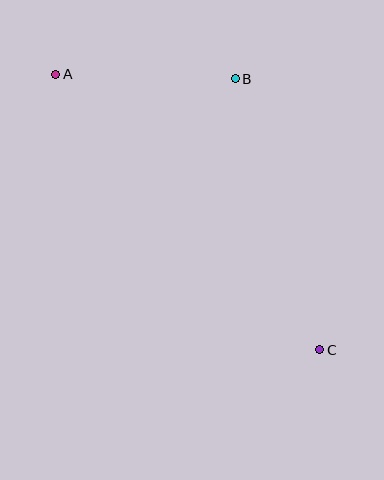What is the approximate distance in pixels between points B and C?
The distance between B and C is approximately 284 pixels.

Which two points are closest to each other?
Points A and B are closest to each other.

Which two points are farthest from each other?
Points A and C are farthest from each other.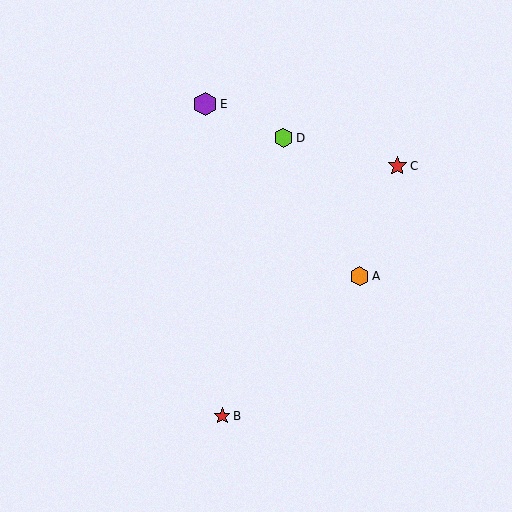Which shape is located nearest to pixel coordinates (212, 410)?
The red star (labeled B) at (222, 416) is nearest to that location.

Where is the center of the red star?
The center of the red star is at (222, 416).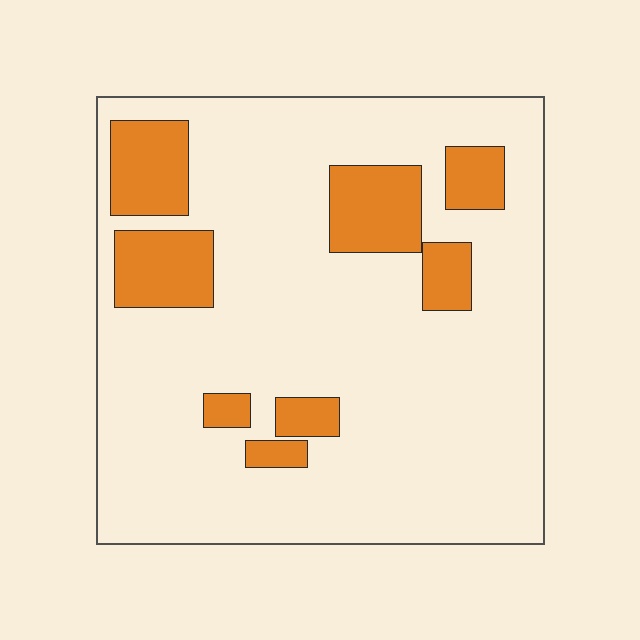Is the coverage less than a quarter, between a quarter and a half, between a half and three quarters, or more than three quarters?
Less than a quarter.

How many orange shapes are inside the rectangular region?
8.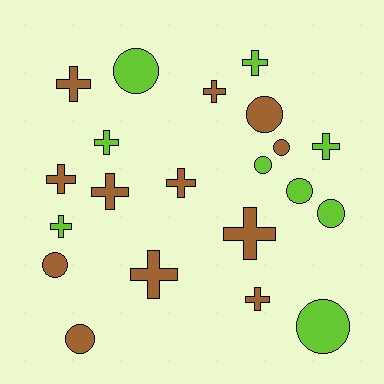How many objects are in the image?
There are 21 objects.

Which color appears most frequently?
Brown, with 12 objects.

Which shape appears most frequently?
Cross, with 12 objects.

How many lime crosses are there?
There are 4 lime crosses.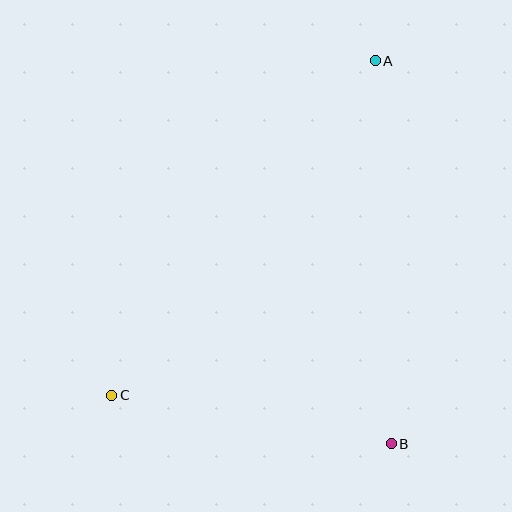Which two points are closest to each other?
Points B and C are closest to each other.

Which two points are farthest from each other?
Points A and C are farthest from each other.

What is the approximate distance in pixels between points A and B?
The distance between A and B is approximately 383 pixels.